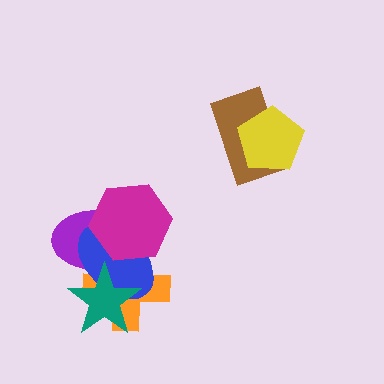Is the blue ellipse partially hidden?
Yes, it is partially covered by another shape.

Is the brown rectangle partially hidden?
Yes, it is partially covered by another shape.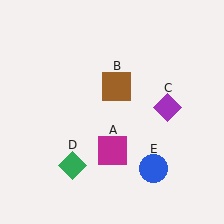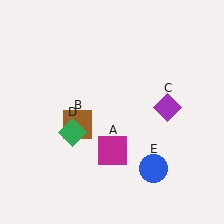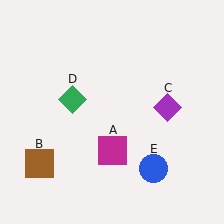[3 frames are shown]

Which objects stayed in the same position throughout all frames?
Magenta square (object A) and purple diamond (object C) and blue circle (object E) remained stationary.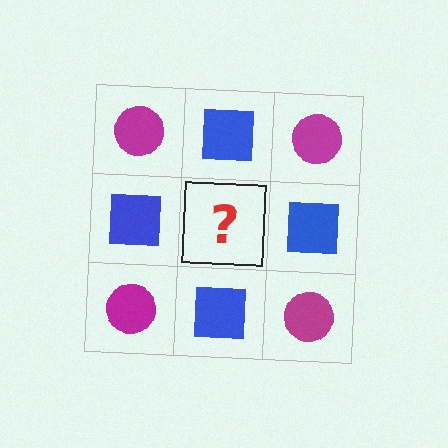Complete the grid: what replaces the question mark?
The question mark should be replaced with a magenta circle.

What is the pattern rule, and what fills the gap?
The rule is that it alternates magenta circle and blue square in a checkerboard pattern. The gap should be filled with a magenta circle.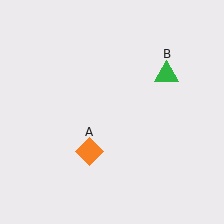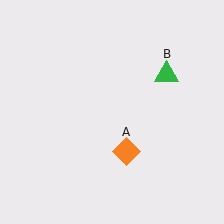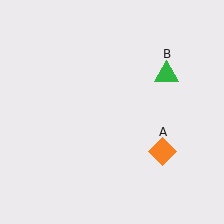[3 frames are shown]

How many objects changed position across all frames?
1 object changed position: orange diamond (object A).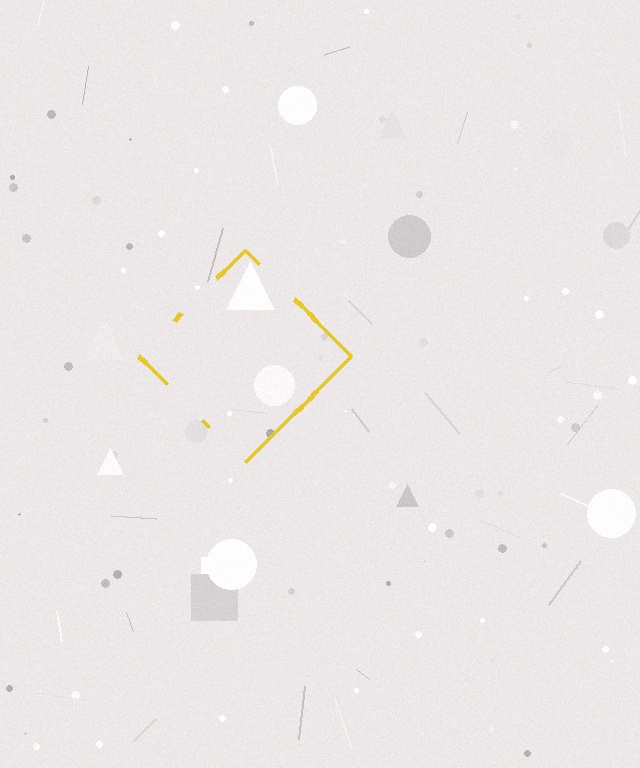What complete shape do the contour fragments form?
The contour fragments form a diamond.